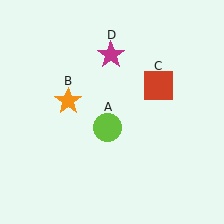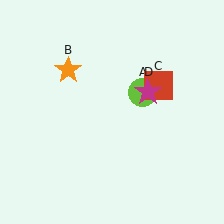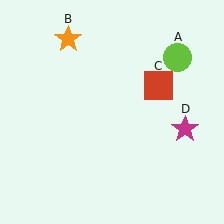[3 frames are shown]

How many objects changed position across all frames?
3 objects changed position: lime circle (object A), orange star (object B), magenta star (object D).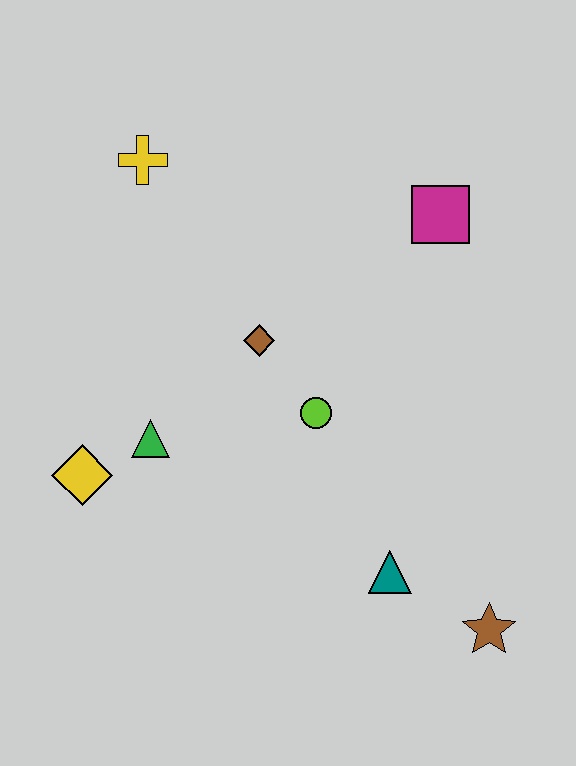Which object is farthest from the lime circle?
The yellow cross is farthest from the lime circle.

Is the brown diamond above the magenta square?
No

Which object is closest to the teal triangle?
The brown star is closest to the teal triangle.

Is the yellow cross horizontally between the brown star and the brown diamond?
No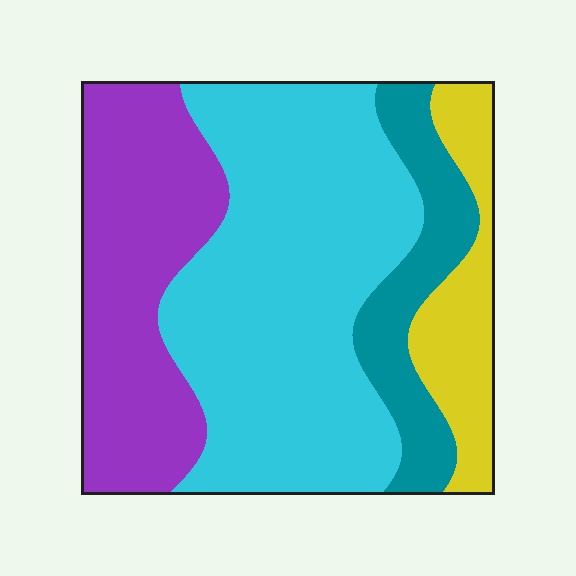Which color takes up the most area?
Cyan, at roughly 45%.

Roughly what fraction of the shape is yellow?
Yellow takes up about one eighth (1/8) of the shape.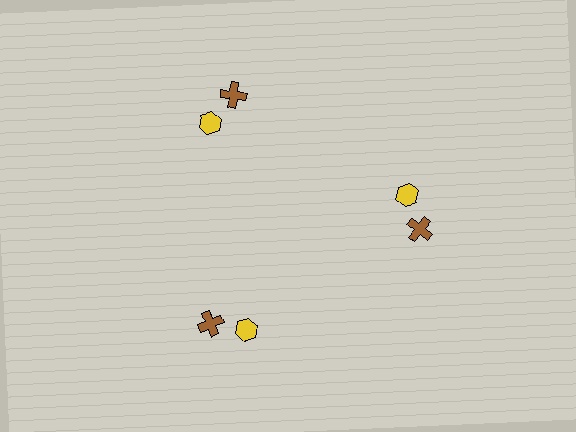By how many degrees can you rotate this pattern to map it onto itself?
The pattern maps onto itself every 120 degrees of rotation.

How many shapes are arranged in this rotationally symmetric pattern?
There are 6 shapes, arranged in 3 groups of 2.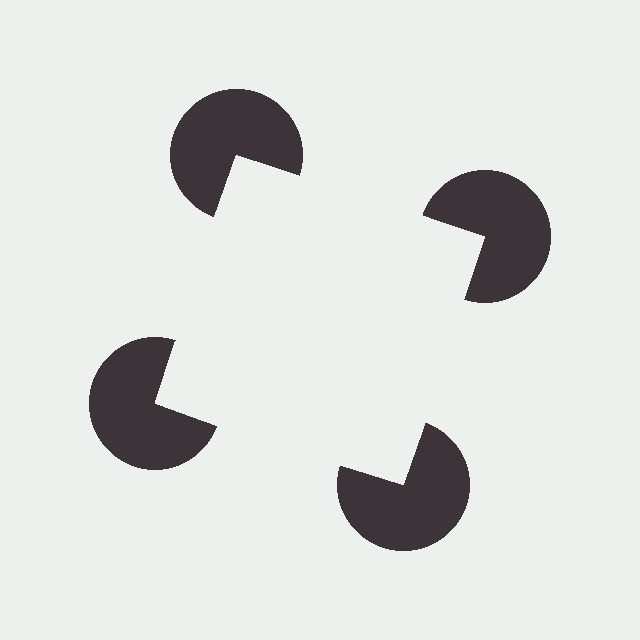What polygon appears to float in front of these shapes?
An illusory square — its edges are inferred from the aligned wedge cuts in the pac-man discs, not physically drawn.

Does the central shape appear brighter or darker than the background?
It typically appears slightly brighter than the background, even though no actual brightness change is drawn.